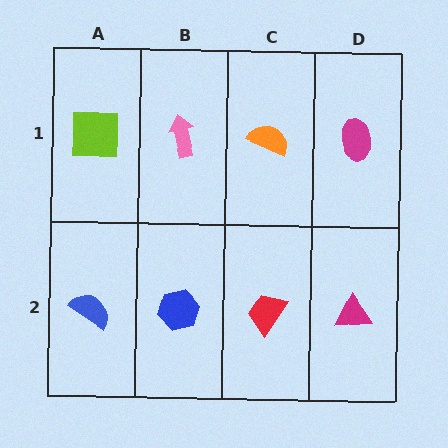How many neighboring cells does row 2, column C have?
3.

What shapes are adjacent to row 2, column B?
A pink arrow (row 1, column B), a blue semicircle (row 2, column A), a red trapezoid (row 2, column C).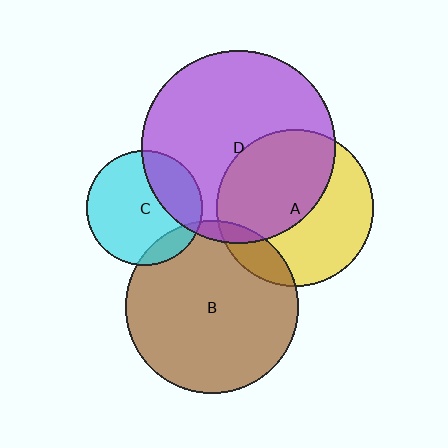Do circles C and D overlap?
Yes.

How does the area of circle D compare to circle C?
Approximately 2.8 times.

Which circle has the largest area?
Circle D (purple).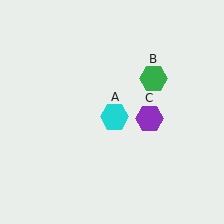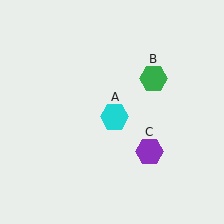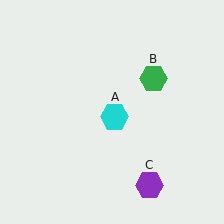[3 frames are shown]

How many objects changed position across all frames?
1 object changed position: purple hexagon (object C).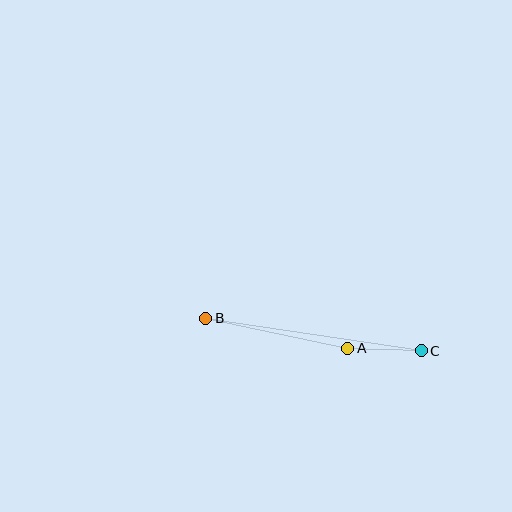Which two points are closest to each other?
Points A and C are closest to each other.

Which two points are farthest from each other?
Points B and C are farthest from each other.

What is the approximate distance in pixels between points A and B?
The distance between A and B is approximately 145 pixels.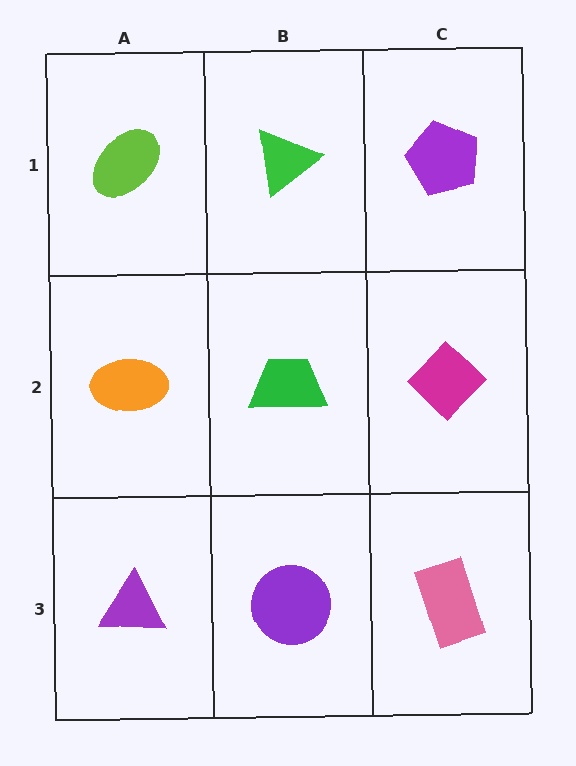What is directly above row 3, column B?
A green trapezoid.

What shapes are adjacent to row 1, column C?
A magenta diamond (row 2, column C), a green triangle (row 1, column B).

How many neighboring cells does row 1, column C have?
2.